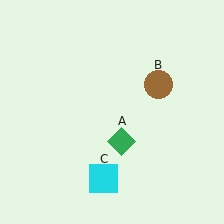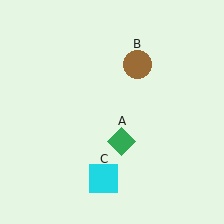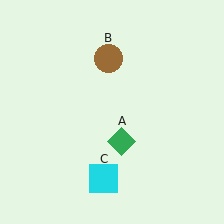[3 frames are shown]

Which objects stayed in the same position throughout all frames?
Green diamond (object A) and cyan square (object C) remained stationary.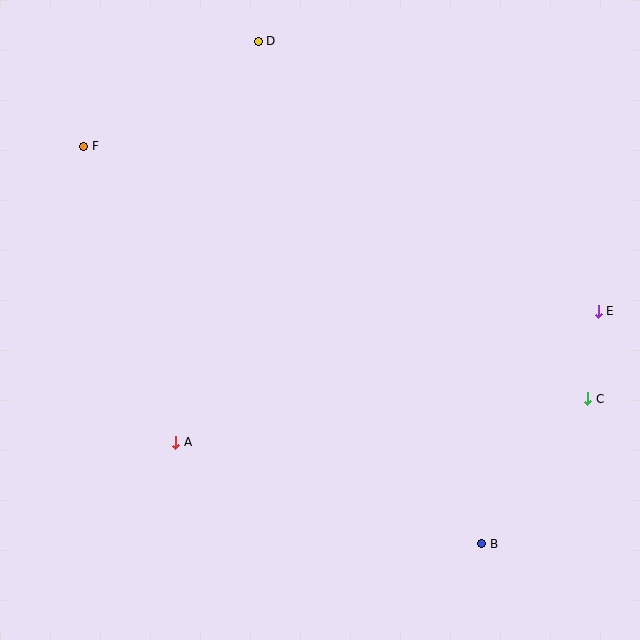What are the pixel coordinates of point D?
Point D is at (258, 41).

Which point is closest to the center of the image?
Point A at (176, 443) is closest to the center.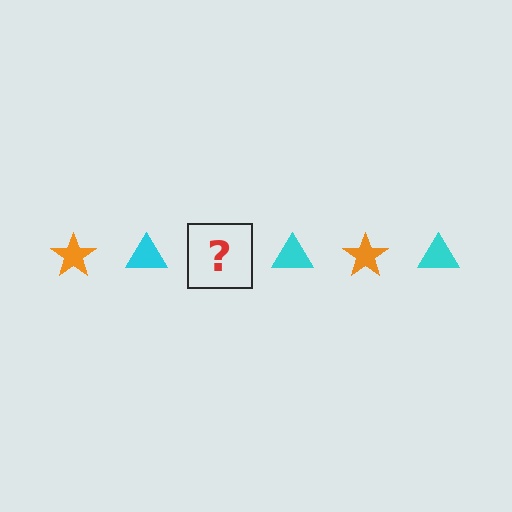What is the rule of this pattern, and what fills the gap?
The rule is that the pattern alternates between orange star and cyan triangle. The gap should be filled with an orange star.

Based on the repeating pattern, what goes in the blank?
The blank should be an orange star.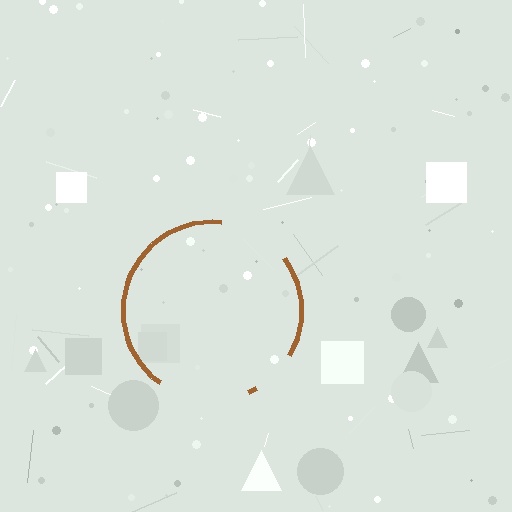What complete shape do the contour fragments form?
The contour fragments form a circle.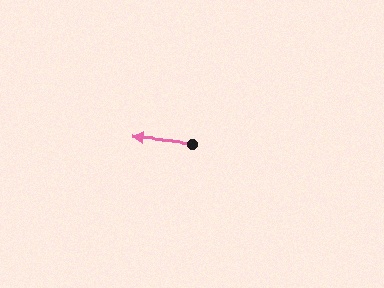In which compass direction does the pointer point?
West.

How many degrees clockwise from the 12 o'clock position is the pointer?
Approximately 276 degrees.